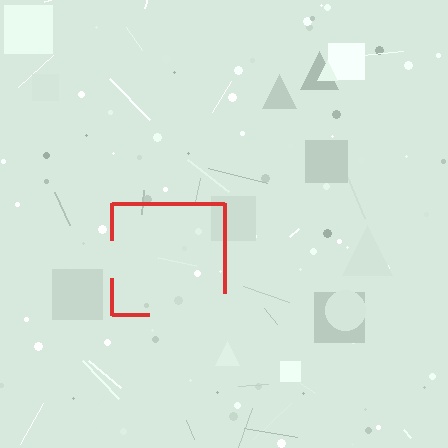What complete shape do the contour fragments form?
The contour fragments form a square.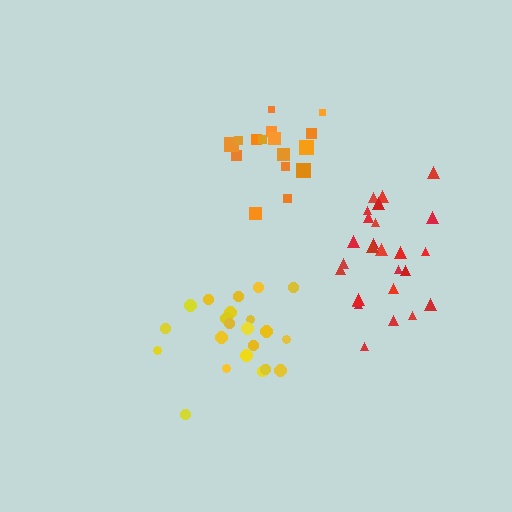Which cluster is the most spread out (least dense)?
Red.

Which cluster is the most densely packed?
Yellow.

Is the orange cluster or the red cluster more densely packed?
Orange.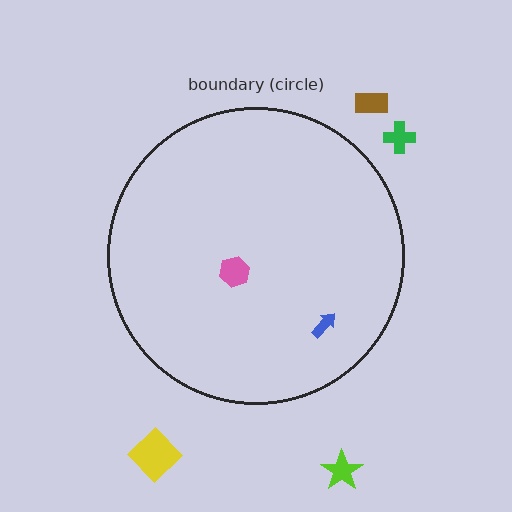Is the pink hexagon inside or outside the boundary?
Inside.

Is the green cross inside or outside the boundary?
Outside.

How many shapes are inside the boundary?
2 inside, 4 outside.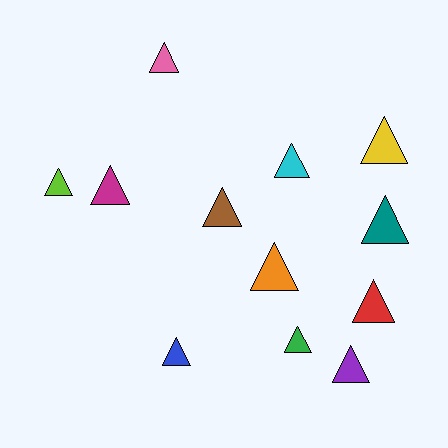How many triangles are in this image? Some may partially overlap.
There are 12 triangles.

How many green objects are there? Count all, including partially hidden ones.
There is 1 green object.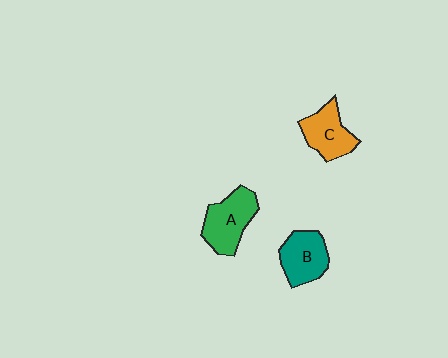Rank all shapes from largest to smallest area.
From largest to smallest: A (green), B (teal), C (orange).